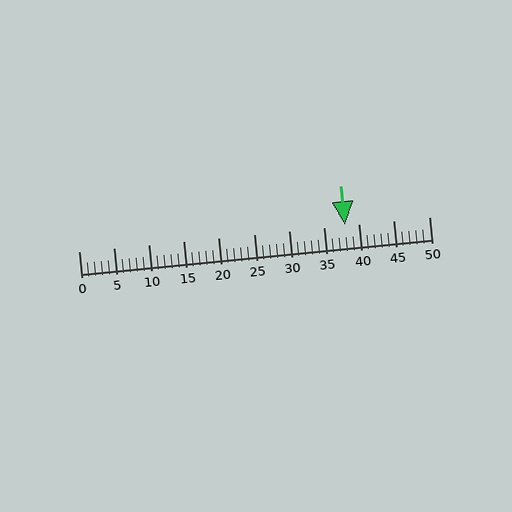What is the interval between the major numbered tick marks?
The major tick marks are spaced 5 units apart.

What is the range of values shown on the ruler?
The ruler shows values from 0 to 50.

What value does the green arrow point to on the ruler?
The green arrow points to approximately 38.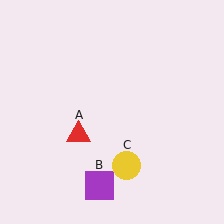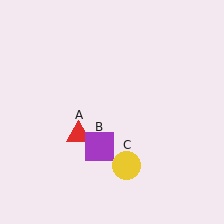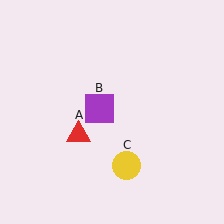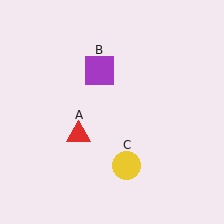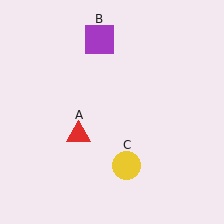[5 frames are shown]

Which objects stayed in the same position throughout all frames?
Red triangle (object A) and yellow circle (object C) remained stationary.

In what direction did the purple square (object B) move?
The purple square (object B) moved up.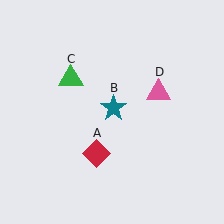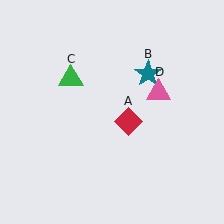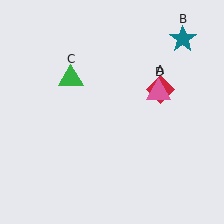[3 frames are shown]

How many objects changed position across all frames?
2 objects changed position: red diamond (object A), teal star (object B).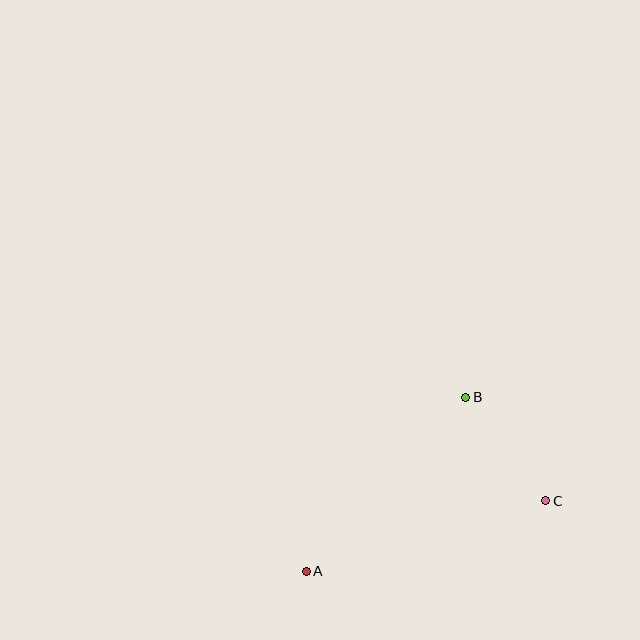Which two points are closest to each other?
Points B and C are closest to each other.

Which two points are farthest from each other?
Points A and C are farthest from each other.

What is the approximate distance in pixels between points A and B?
The distance between A and B is approximately 236 pixels.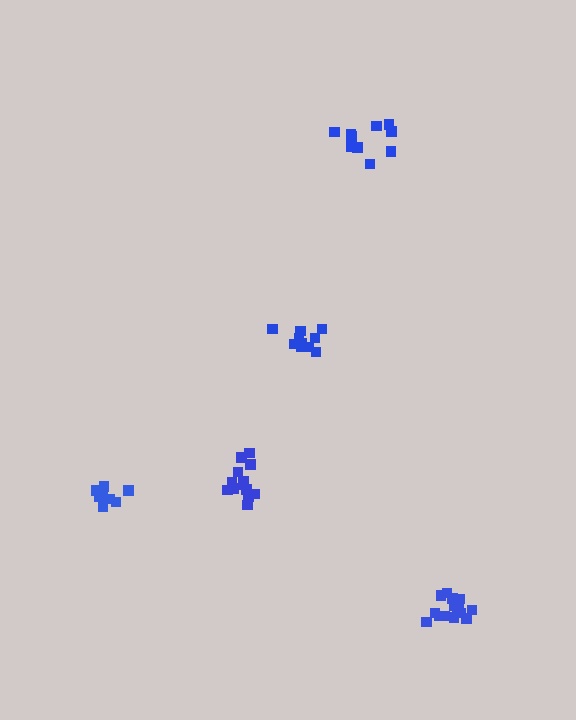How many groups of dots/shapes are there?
There are 5 groups.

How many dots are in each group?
Group 1: 15 dots, Group 2: 10 dots, Group 3: 10 dots, Group 4: 14 dots, Group 5: 9 dots (58 total).